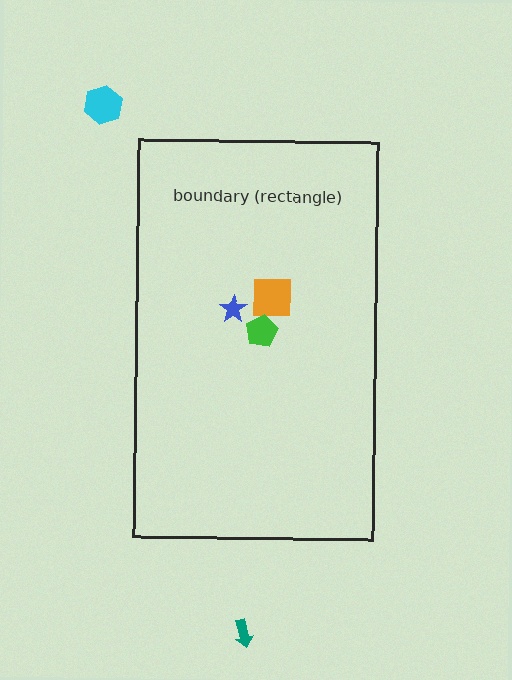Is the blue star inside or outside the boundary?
Inside.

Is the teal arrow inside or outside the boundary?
Outside.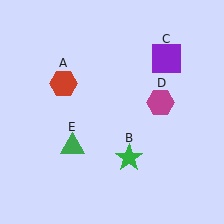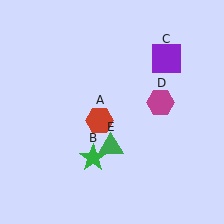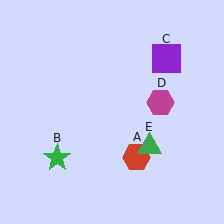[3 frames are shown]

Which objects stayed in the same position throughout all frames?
Purple square (object C) and magenta hexagon (object D) remained stationary.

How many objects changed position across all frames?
3 objects changed position: red hexagon (object A), green star (object B), green triangle (object E).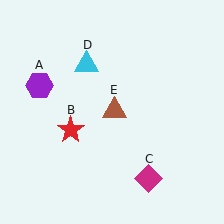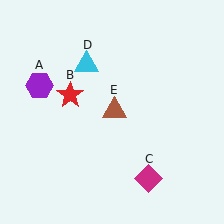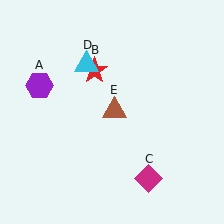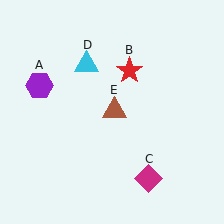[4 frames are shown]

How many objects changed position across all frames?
1 object changed position: red star (object B).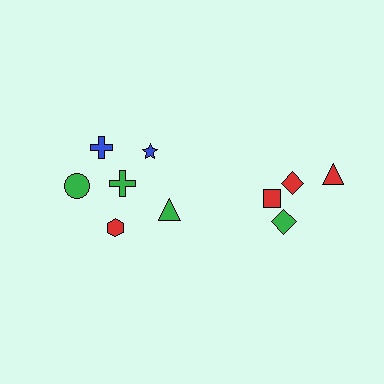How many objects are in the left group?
There are 6 objects.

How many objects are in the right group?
There are 4 objects.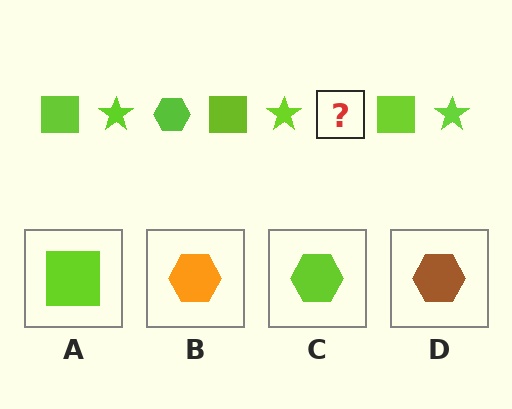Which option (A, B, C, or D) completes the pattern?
C.